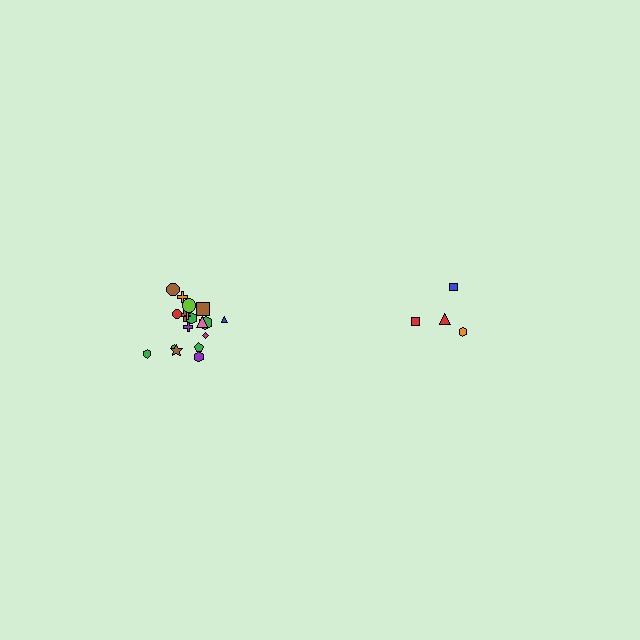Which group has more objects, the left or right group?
The left group.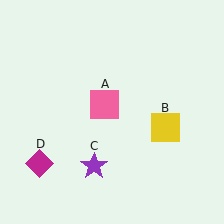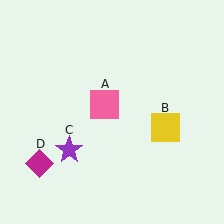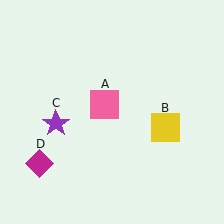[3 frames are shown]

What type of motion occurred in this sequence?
The purple star (object C) rotated clockwise around the center of the scene.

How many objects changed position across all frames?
1 object changed position: purple star (object C).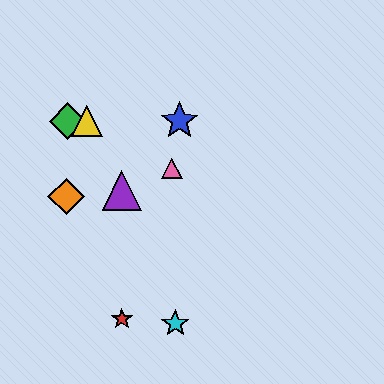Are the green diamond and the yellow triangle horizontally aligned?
Yes, both are at y≈121.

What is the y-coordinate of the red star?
The red star is at y≈319.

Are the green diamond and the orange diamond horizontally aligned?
No, the green diamond is at y≈121 and the orange diamond is at y≈196.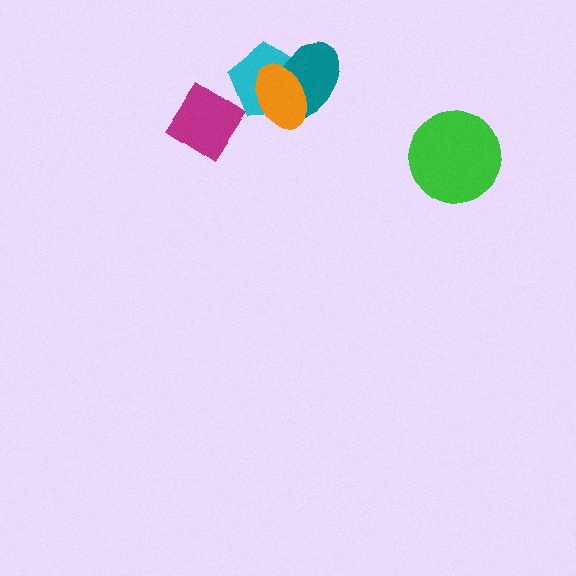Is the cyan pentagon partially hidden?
Yes, it is partially covered by another shape.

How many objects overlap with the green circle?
0 objects overlap with the green circle.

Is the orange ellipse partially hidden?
No, no other shape covers it.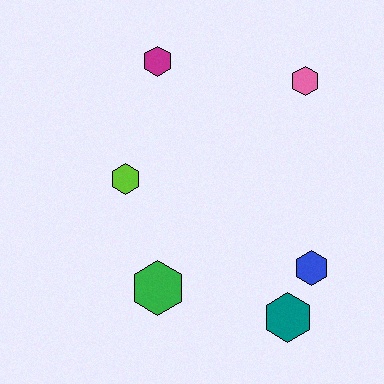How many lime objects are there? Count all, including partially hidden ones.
There is 1 lime object.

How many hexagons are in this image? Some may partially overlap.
There are 6 hexagons.